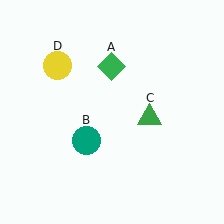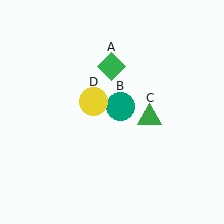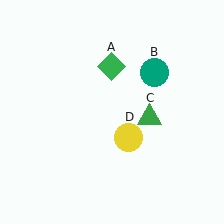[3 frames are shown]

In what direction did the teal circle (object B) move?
The teal circle (object B) moved up and to the right.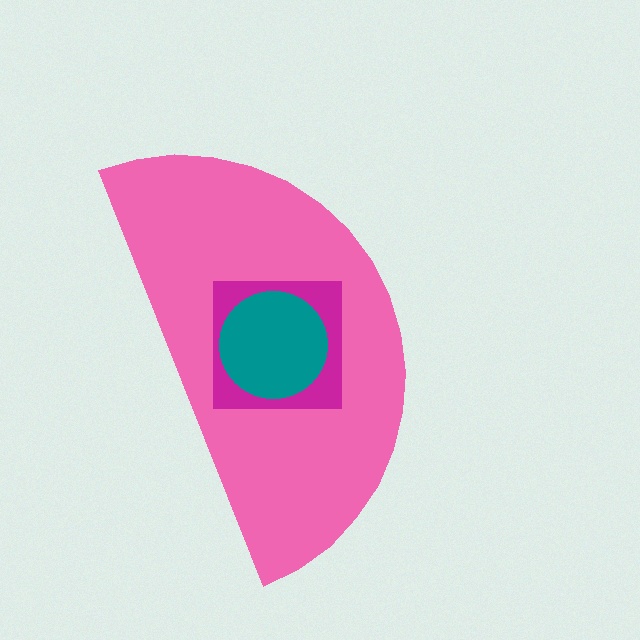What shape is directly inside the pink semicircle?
The magenta square.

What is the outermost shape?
The pink semicircle.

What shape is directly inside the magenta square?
The teal circle.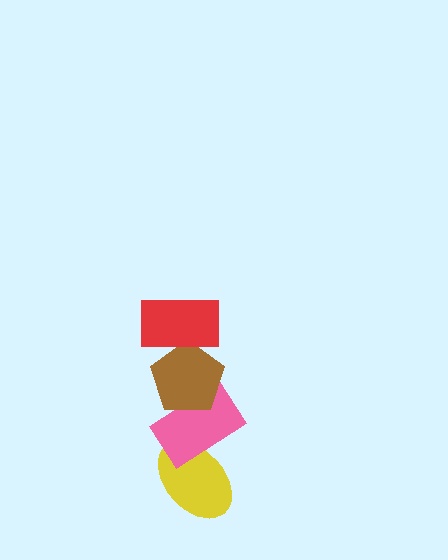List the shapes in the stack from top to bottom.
From top to bottom: the red rectangle, the brown pentagon, the pink rectangle, the yellow ellipse.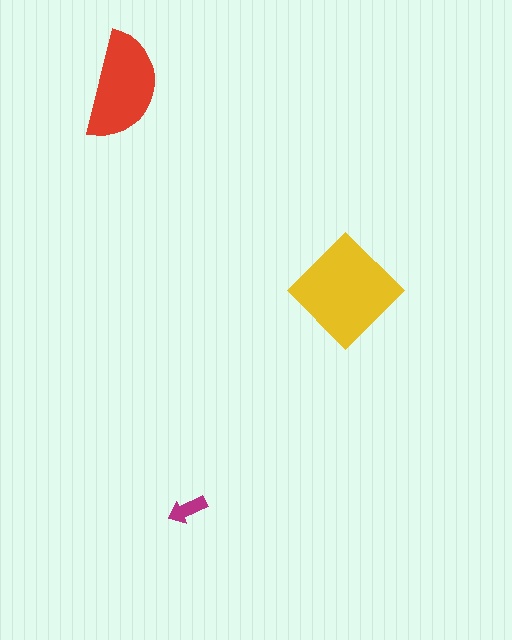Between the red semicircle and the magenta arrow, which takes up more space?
The red semicircle.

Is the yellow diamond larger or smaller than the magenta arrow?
Larger.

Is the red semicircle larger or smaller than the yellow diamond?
Smaller.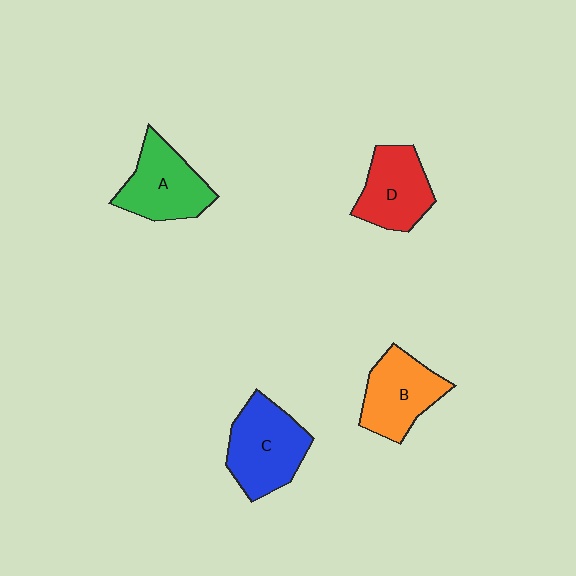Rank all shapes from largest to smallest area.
From largest to smallest: C (blue), A (green), B (orange), D (red).